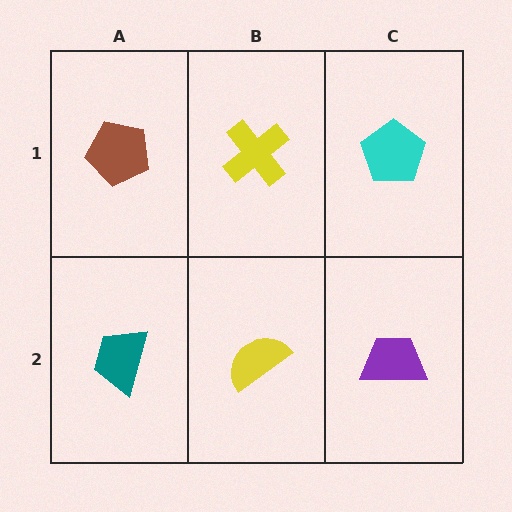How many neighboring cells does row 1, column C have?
2.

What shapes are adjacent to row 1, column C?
A purple trapezoid (row 2, column C), a yellow cross (row 1, column B).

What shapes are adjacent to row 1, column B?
A yellow semicircle (row 2, column B), a brown pentagon (row 1, column A), a cyan pentagon (row 1, column C).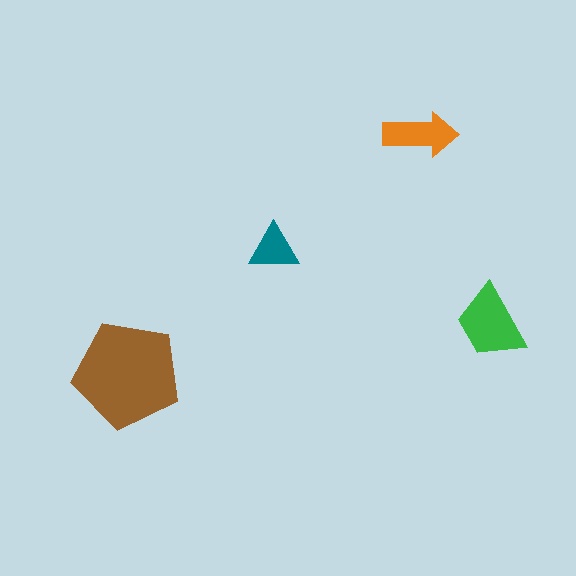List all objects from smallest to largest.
The teal triangle, the orange arrow, the green trapezoid, the brown pentagon.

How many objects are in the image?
There are 4 objects in the image.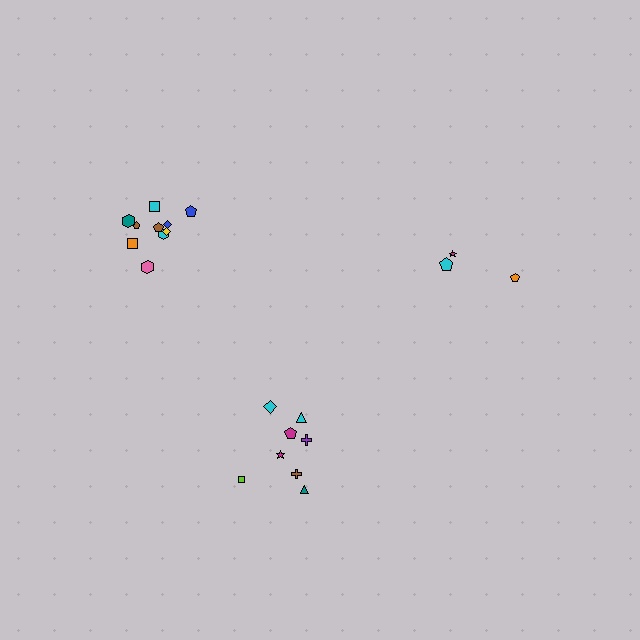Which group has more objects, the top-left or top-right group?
The top-left group.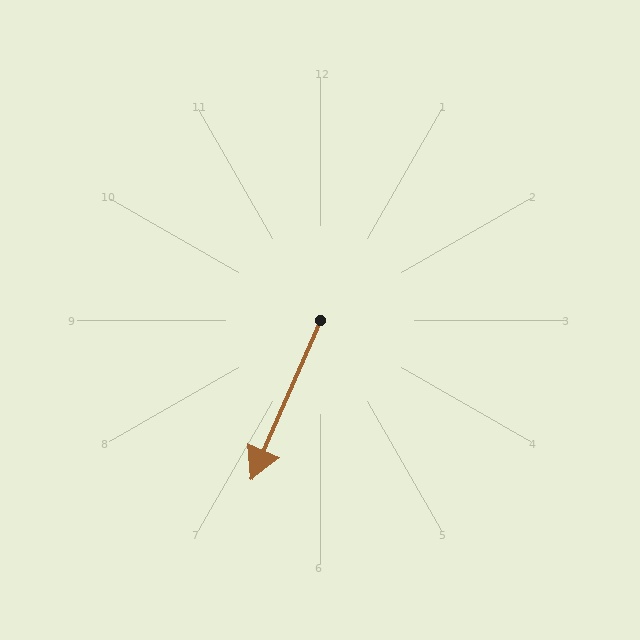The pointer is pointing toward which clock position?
Roughly 7 o'clock.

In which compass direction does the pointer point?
Southwest.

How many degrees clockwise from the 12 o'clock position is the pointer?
Approximately 203 degrees.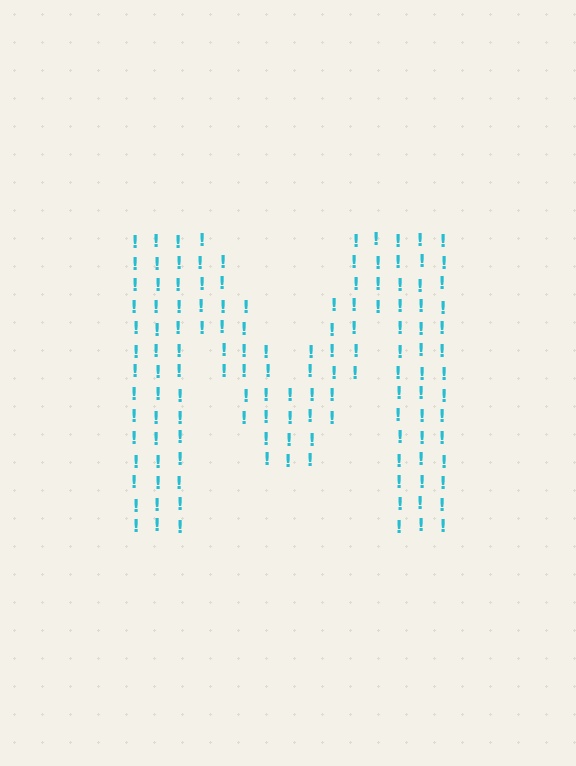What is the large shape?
The large shape is the letter M.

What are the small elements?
The small elements are exclamation marks.